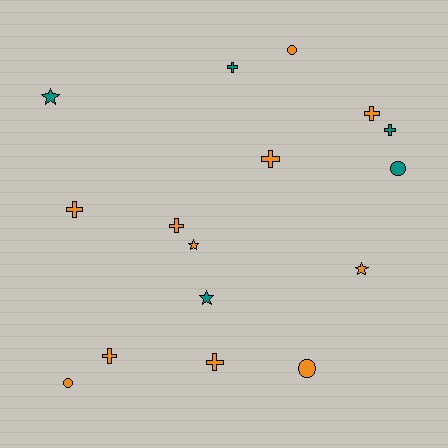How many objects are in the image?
There are 16 objects.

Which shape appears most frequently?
Cross, with 8 objects.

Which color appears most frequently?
Orange, with 11 objects.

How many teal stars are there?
There are 2 teal stars.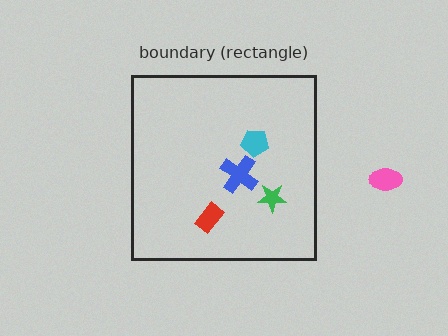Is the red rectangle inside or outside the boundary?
Inside.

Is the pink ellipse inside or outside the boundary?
Outside.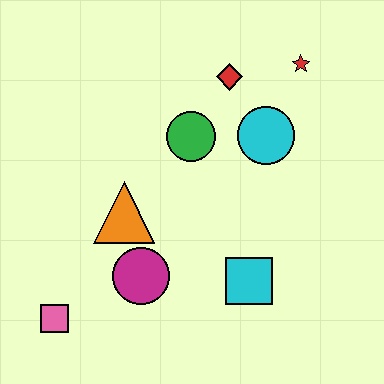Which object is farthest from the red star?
The pink square is farthest from the red star.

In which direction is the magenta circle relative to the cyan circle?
The magenta circle is below the cyan circle.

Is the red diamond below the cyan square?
No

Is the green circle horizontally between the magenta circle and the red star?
Yes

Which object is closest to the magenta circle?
The orange triangle is closest to the magenta circle.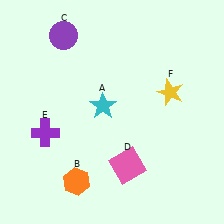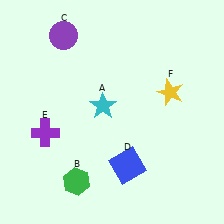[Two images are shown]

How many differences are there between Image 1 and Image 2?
There are 2 differences between the two images.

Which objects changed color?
B changed from orange to green. D changed from pink to blue.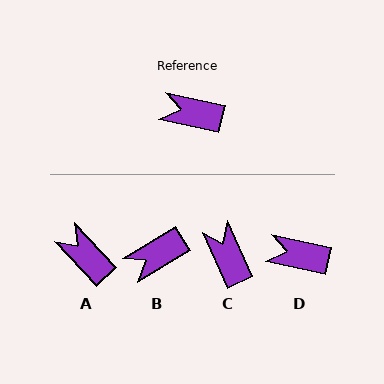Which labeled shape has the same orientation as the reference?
D.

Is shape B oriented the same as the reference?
No, it is off by about 44 degrees.